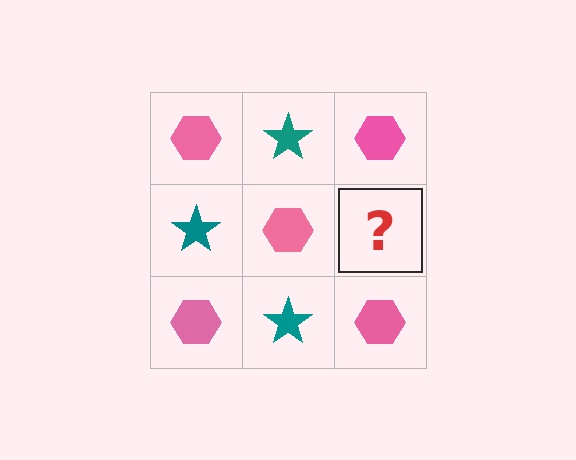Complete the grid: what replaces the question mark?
The question mark should be replaced with a teal star.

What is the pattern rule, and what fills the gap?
The rule is that it alternates pink hexagon and teal star in a checkerboard pattern. The gap should be filled with a teal star.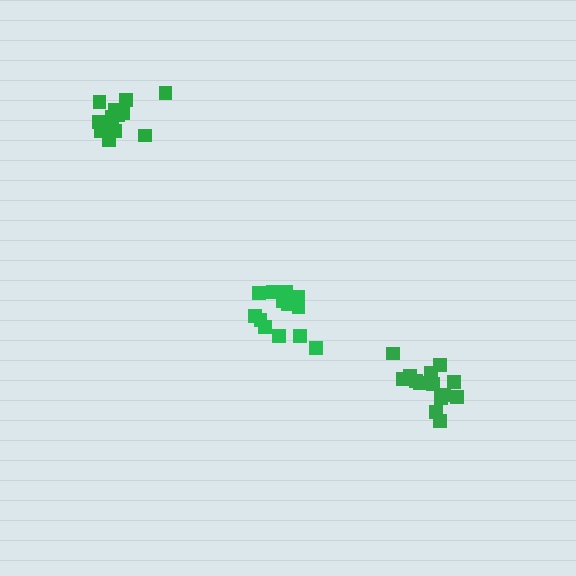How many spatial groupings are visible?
There are 3 spatial groupings.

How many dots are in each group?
Group 1: 12 dots, Group 2: 13 dots, Group 3: 14 dots (39 total).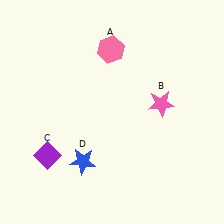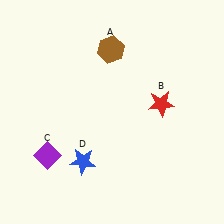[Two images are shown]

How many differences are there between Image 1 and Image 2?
There are 2 differences between the two images.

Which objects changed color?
A changed from pink to brown. B changed from pink to red.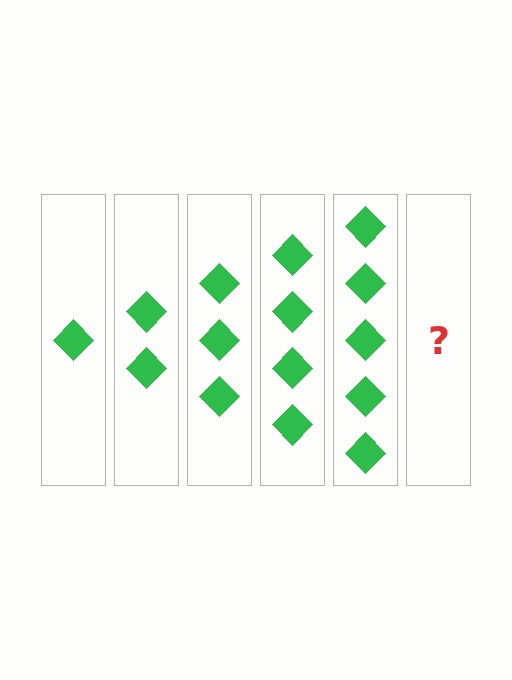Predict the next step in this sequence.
The next step is 6 diamonds.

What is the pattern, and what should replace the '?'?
The pattern is that each step adds one more diamond. The '?' should be 6 diamonds.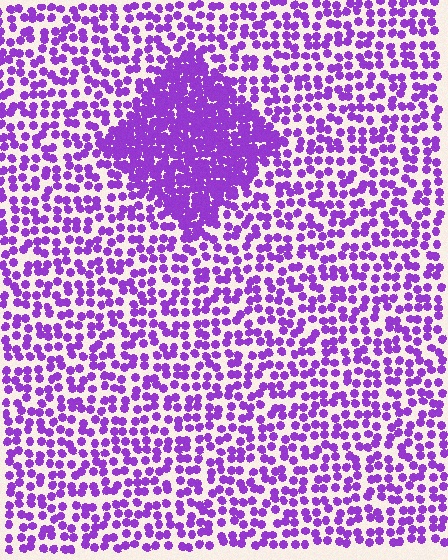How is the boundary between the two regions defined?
The boundary is defined by a change in element density (approximately 2.4x ratio). All elements are the same color, size, and shape.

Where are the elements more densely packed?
The elements are more densely packed inside the diamond boundary.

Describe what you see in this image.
The image contains small purple elements arranged at two different densities. A diamond-shaped region is visible where the elements are more densely packed than the surrounding area.